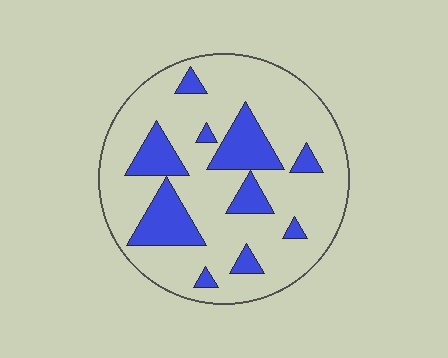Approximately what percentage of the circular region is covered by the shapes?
Approximately 20%.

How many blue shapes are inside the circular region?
10.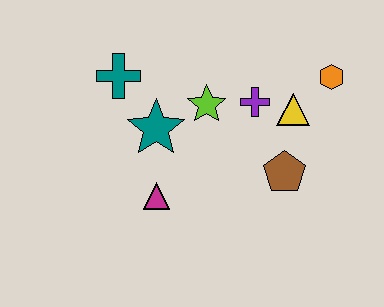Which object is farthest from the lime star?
The orange hexagon is farthest from the lime star.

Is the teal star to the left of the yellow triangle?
Yes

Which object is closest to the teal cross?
The teal star is closest to the teal cross.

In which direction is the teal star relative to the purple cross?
The teal star is to the left of the purple cross.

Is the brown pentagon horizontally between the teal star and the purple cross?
No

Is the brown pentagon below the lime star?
Yes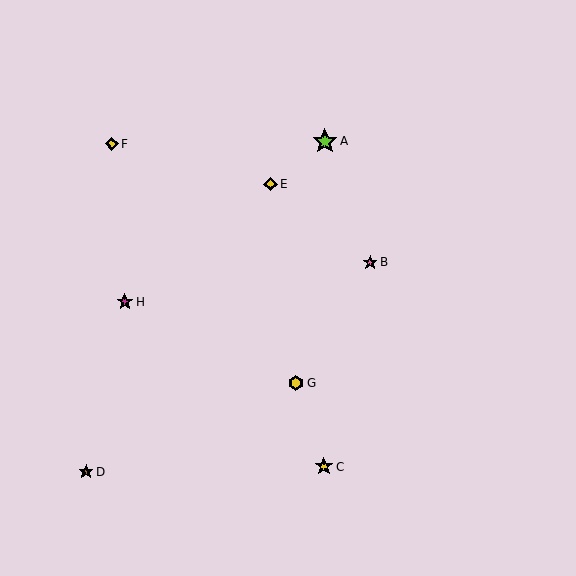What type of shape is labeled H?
Shape H is a magenta star.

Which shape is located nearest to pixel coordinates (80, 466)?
The brown star (labeled D) at (86, 472) is nearest to that location.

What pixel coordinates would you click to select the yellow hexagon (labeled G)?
Click at (296, 383) to select the yellow hexagon G.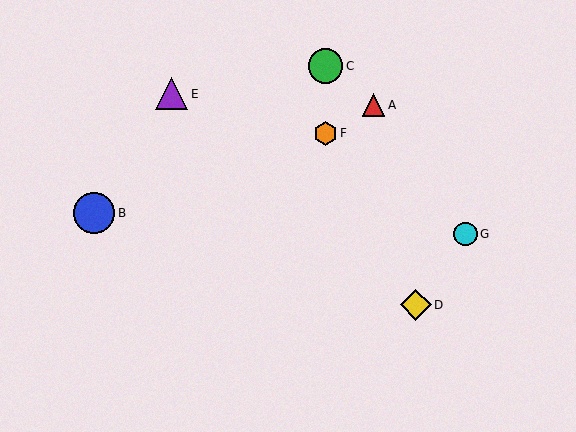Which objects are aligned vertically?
Objects C, F are aligned vertically.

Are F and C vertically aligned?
Yes, both are at x≈325.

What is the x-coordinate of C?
Object C is at x≈325.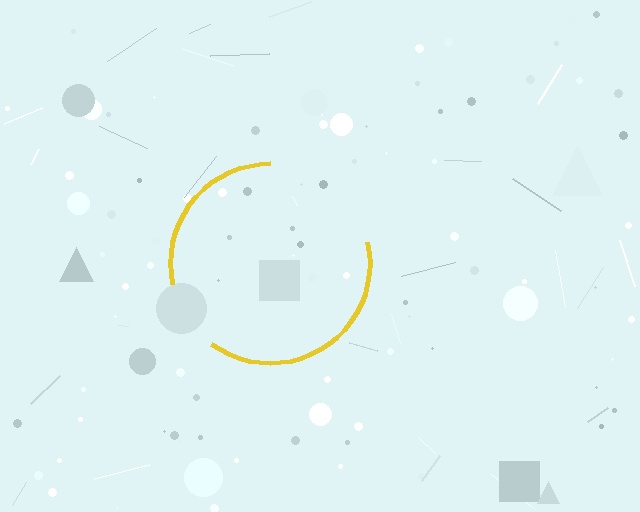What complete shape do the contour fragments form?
The contour fragments form a circle.